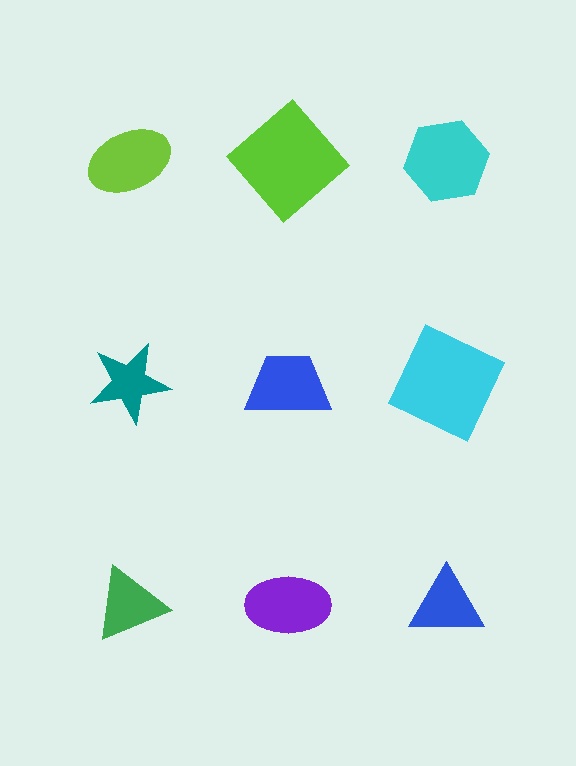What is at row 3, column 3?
A blue triangle.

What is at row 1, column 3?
A cyan hexagon.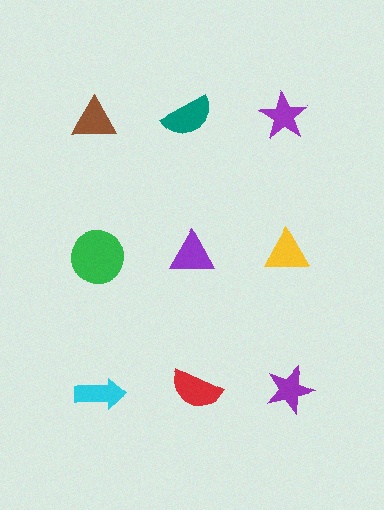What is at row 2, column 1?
A green circle.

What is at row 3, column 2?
A red semicircle.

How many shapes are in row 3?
3 shapes.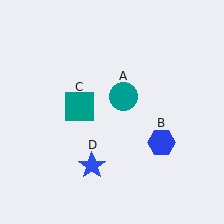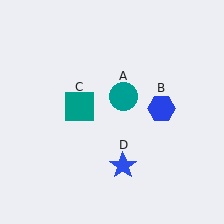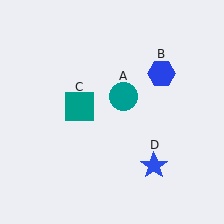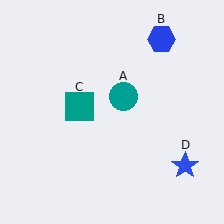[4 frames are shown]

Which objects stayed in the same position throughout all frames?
Teal circle (object A) and teal square (object C) remained stationary.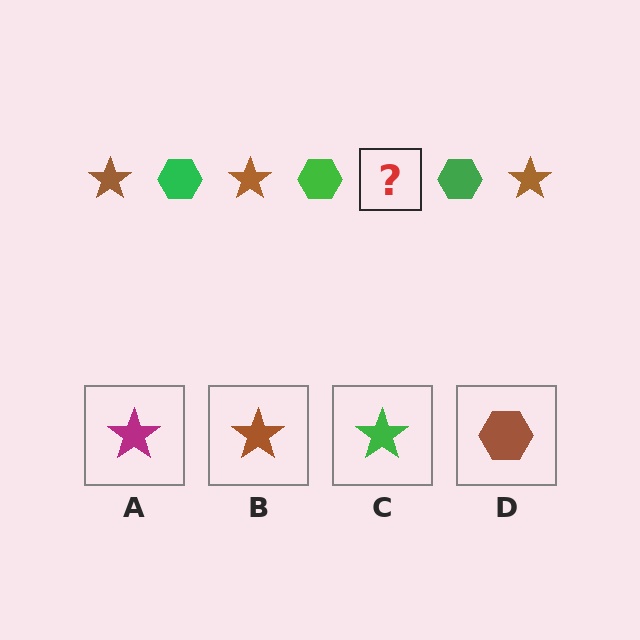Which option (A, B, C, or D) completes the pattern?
B.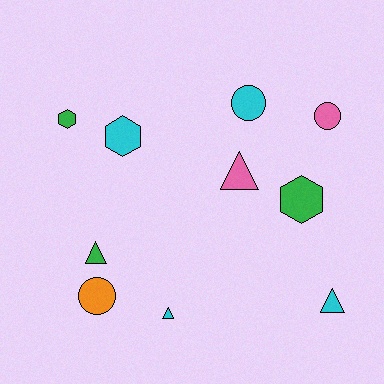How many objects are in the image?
There are 10 objects.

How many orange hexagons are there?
There are no orange hexagons.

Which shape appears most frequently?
Triangle, with 4 objects.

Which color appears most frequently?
Cyan, with 4 objects.